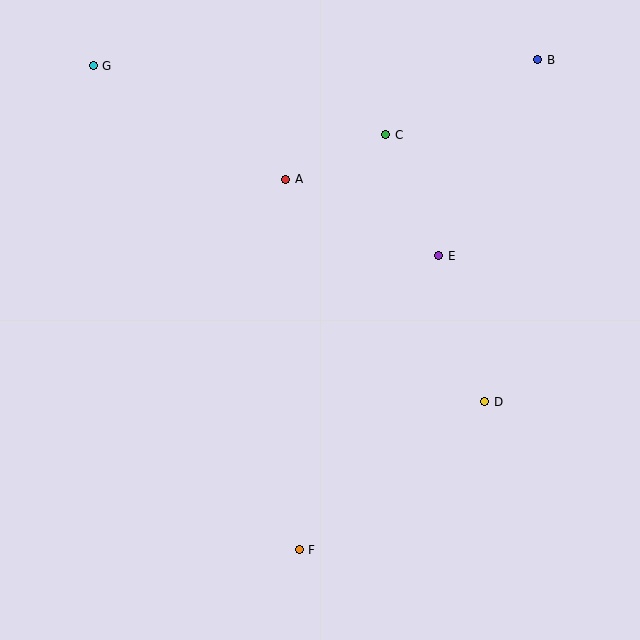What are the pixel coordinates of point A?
Point A is at (286, 179).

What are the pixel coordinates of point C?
Point C is at (386, 135).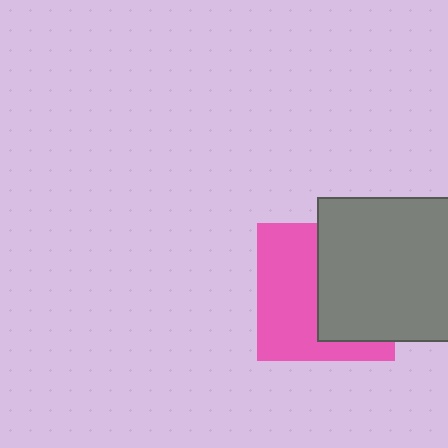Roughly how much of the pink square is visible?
About half of it is visible (roughly 52%).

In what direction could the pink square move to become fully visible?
The pink square could move left. That would shift it out from behind the gray rectangle entirely.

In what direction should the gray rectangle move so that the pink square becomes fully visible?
The gray rectangle should move right. That is the shortest direction to clear the overlap and leave the pink square fully visible.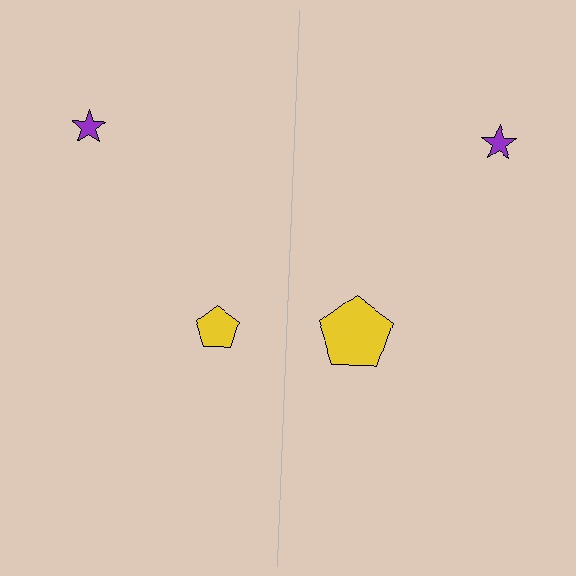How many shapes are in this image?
There are 4 shapes in this image.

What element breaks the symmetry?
The yellow pentagon on the right side has a different size than its mirror counterpart.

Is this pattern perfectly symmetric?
No, the pattern is not perfectly symmetric. The yellow pentagon on the right side has a different size than its mirror counterpart.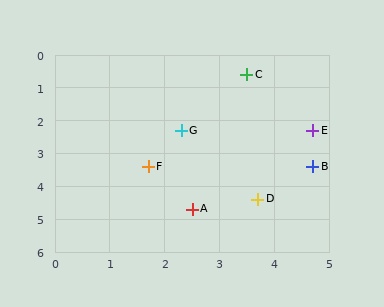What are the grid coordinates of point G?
Point G is at approximately (2.3, 2.3).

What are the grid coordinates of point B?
Point B is at approximately (4.7, 3.4).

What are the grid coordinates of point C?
Point C is at approximately (3.5, 0.6).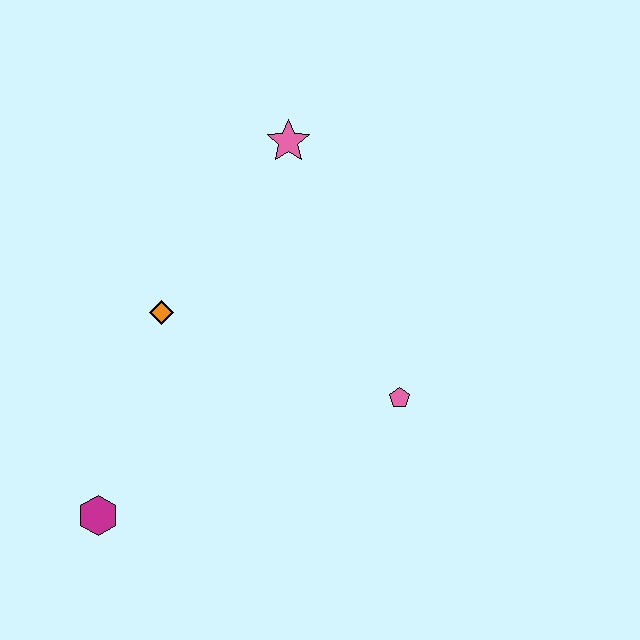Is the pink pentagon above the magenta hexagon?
Yes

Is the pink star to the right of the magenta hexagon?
Yes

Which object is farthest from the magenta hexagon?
The pink star is farthest from the magenta hexagon.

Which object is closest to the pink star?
The orange diamond is closest to the pink star.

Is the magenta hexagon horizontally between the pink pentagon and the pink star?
No